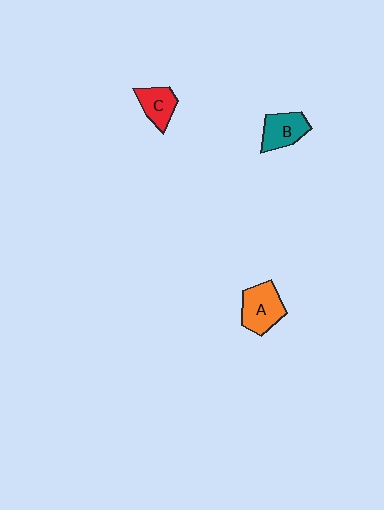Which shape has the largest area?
Shape A (orange).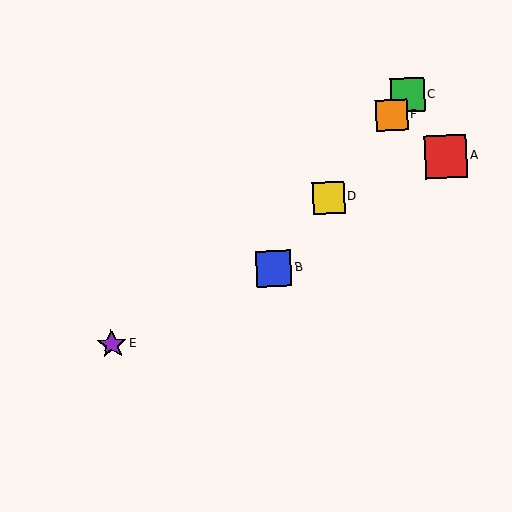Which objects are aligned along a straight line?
Objects B, C, D, F are aligned along a straight line.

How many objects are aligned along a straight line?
4 objects (B, C, D, F) are aligned along a straight line.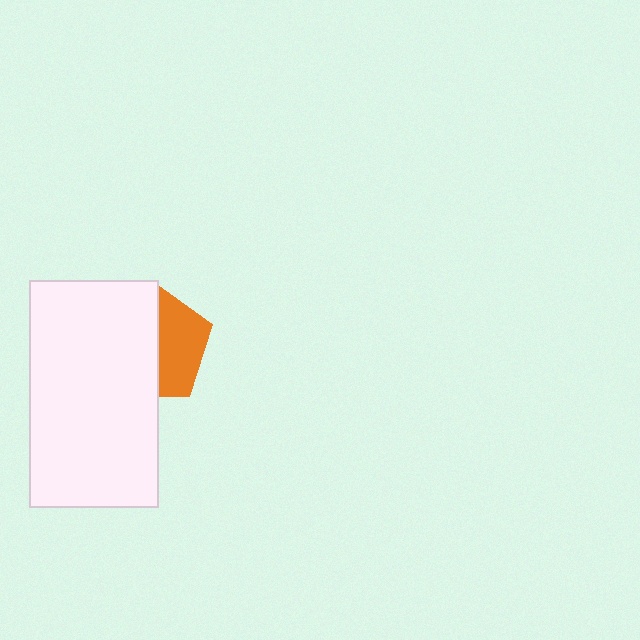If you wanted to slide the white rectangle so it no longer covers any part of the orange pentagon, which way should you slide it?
Slide it left — that is the most direct way to separate the two shapes.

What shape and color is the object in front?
The object in front is a white rectangle.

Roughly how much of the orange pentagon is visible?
A small part of it is visible (roughly 41%).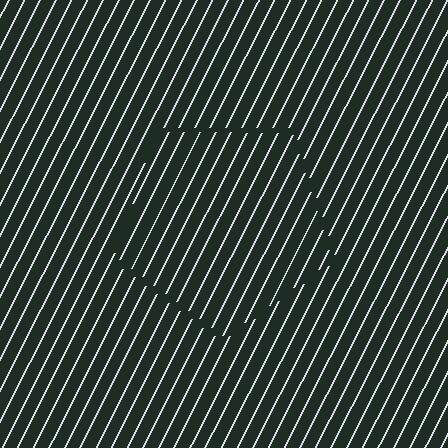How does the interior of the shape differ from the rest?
The interior of the shape contains the same grating, shifted by half a period — the contour is defined by the phase discontinuity where line-ends from the inner and outer gratings abut.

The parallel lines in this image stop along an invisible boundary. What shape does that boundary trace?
An illusory pentagon. The interior of the shape contains the same grating, shifted by half a period — the contour is defined by the phase discontinuity where line-ends from the inner and outer gratings abut.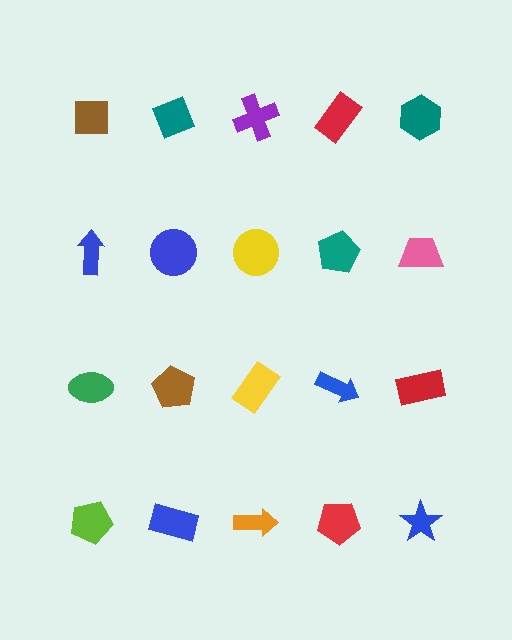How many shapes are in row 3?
5 shapes.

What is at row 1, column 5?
A teal hexagon.